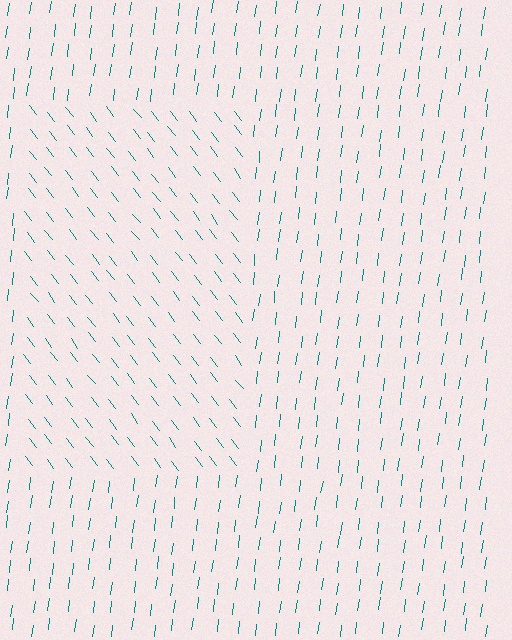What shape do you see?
I see a rectangle.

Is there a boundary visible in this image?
Yes, there is a texture boundary formed by a change in line orientation.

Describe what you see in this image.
The image is filled with small teal line segments. A rectangle region in the image has lines oriented differently from the surrounding lines, creating a visible texture boundary.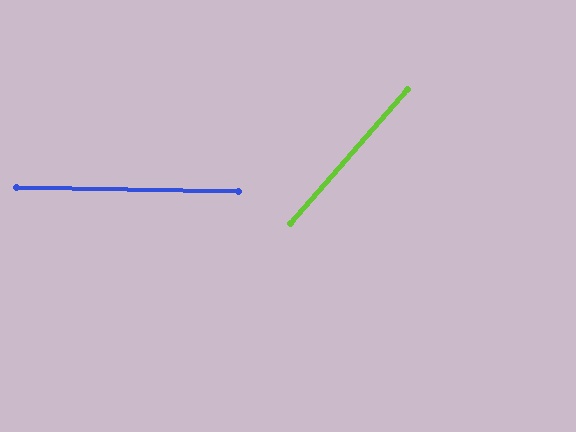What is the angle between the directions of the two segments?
Approximately 50 degrees.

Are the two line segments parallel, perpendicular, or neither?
Neither parallel nor perpendicular — they differ by about 50°.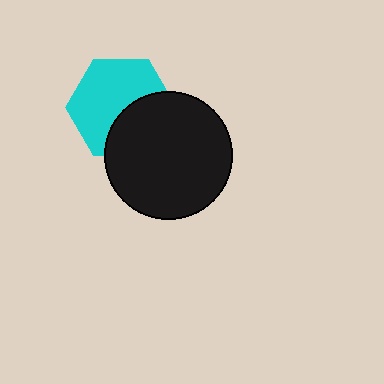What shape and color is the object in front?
The object in front is a black circle.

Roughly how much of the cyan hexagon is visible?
About half of it is visible (roughly 62%).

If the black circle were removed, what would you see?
You would see the complete cyan hexagon.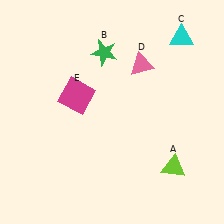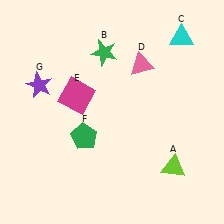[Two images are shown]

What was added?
A green pentagon (F), a purple star (G) were added in Image 2.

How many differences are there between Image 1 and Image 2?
There are 2 differences between the two images.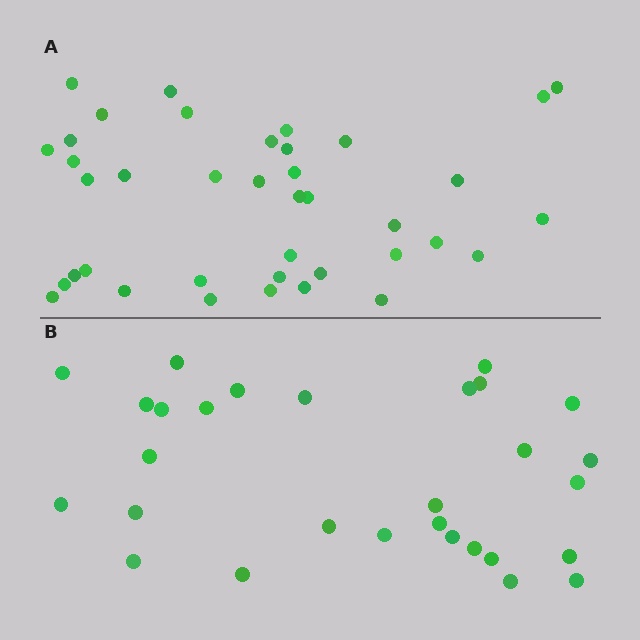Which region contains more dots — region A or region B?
Region A (the top region) has more dots.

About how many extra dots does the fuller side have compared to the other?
Region A has roughly 10 or so more dots than region B.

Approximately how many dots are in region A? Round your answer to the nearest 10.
About 40 dots. (The exact count is 39, which rounds to 40.)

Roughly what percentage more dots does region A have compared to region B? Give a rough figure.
About 35% more.